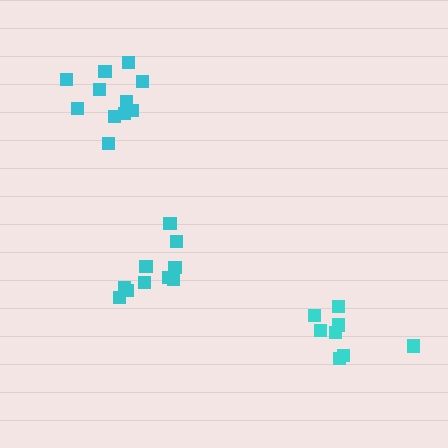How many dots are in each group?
Group 1: 8 dots, Group 2: 10 dots, Group 3: 11 dots (29 total).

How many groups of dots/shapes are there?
There are 3 groups.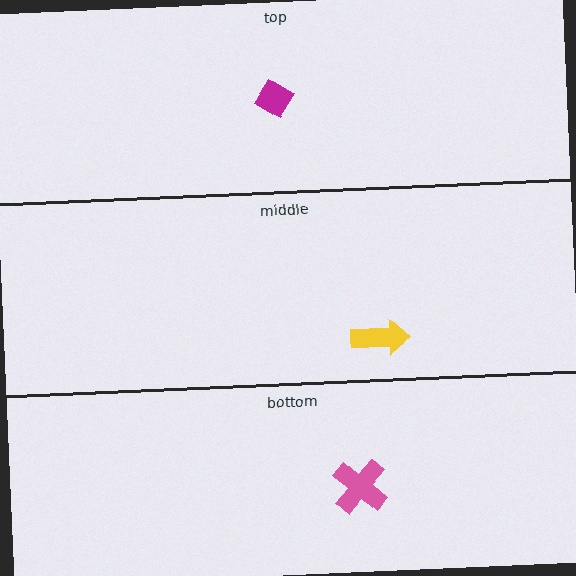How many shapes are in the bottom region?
1.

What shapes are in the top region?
The magenta diamond.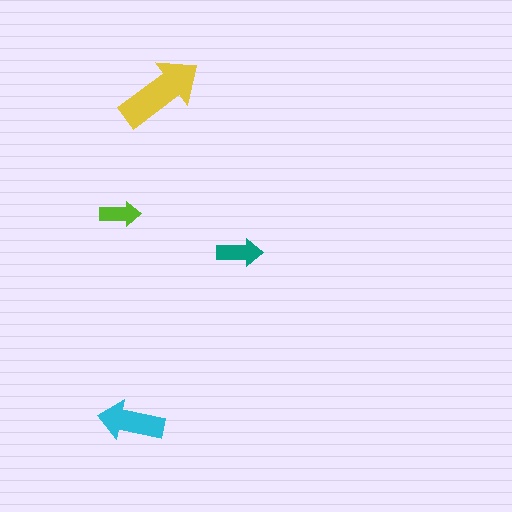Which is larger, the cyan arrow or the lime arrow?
The cyan one.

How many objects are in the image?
There are 4 objects in the image.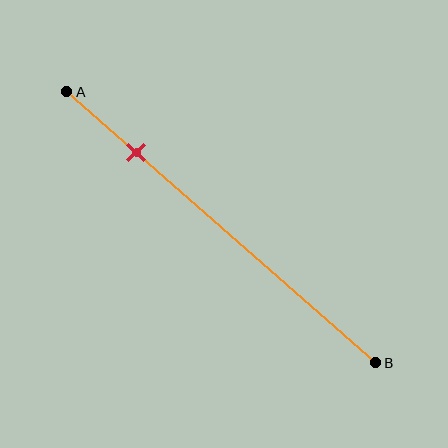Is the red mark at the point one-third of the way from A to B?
No, the mark is at about 20% from A, not at the 33% one-third point.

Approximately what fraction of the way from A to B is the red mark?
The red mark is approximately 20% of the way from A to B.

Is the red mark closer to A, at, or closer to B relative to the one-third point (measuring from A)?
The red mark is closer to point A than the one-third point of segment AB.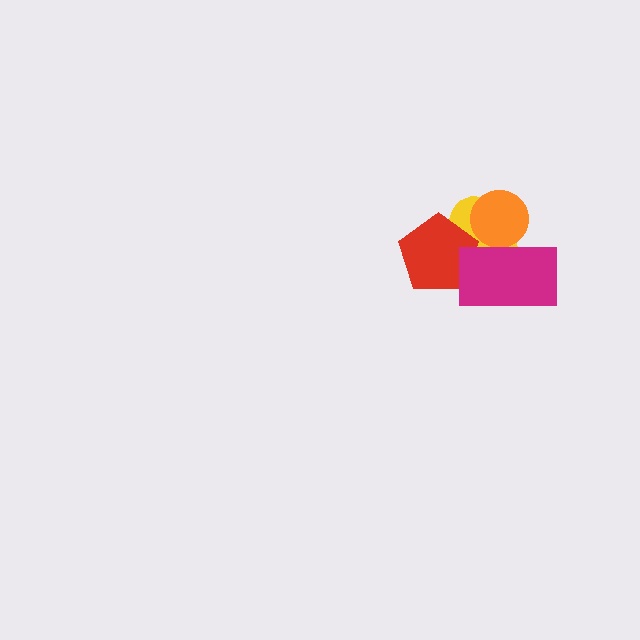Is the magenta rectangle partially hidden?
No, no other shape covers it.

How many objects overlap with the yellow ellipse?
3 objects overlap with the yellow ellipse.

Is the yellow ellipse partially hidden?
Yes, it is partially covered by another shape.